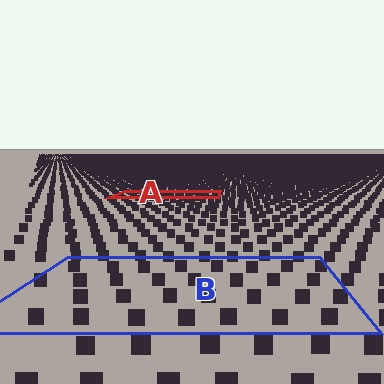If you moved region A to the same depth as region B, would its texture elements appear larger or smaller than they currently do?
They would appear larger. At a closer depth, the same texture elements are projected at a bigger on-screen size.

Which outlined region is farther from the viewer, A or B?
Region A is farther from the viewer — the texture elements inside it appear smaller and more densely packed.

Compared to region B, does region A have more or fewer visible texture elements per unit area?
Region A has more texture elements per unit area — they are packed more densely because it is farther away.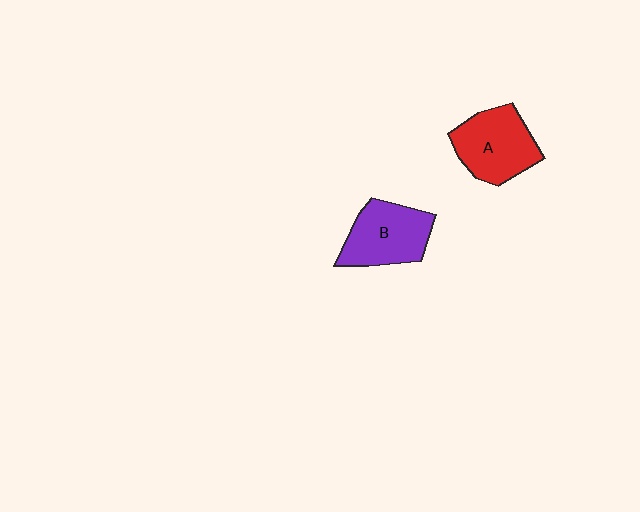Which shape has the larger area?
Shape A (red).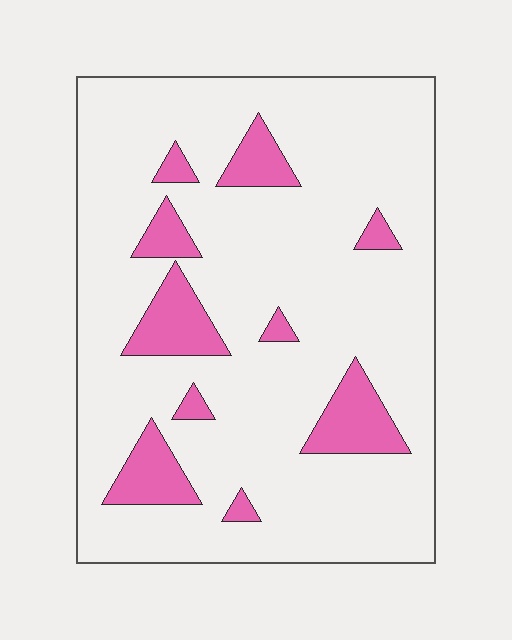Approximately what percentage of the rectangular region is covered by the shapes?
Approximately 15%.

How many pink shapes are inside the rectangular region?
10.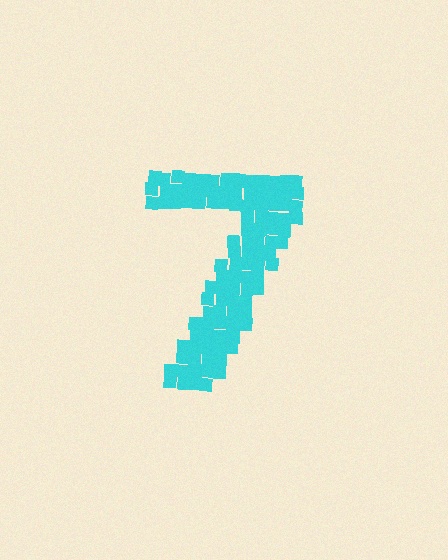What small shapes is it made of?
It is made of small squares.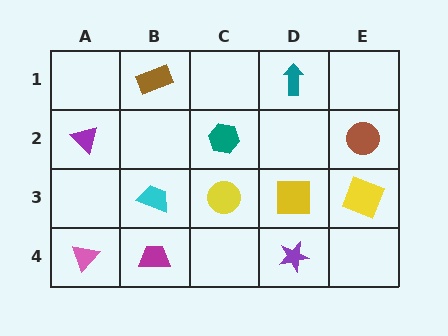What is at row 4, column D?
A purple star.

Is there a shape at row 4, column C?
No, that cell is empty.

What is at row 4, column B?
A magenta trapezoid.